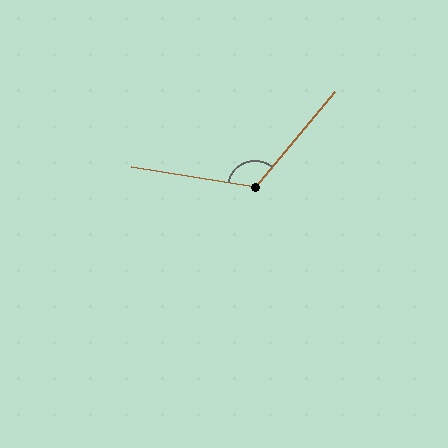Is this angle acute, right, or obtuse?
It is obtuse.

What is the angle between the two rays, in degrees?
Approximately 121 degrees.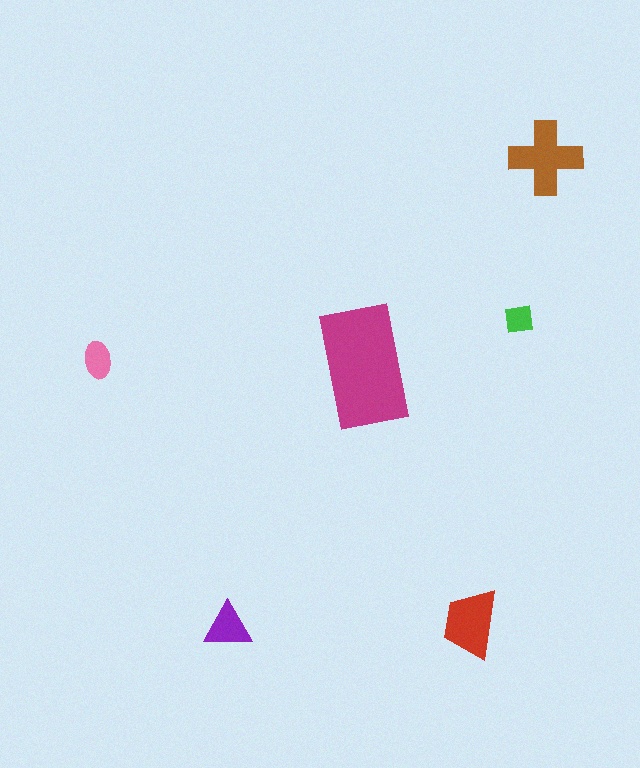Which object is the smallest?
The green square.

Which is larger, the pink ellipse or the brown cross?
The brown cross.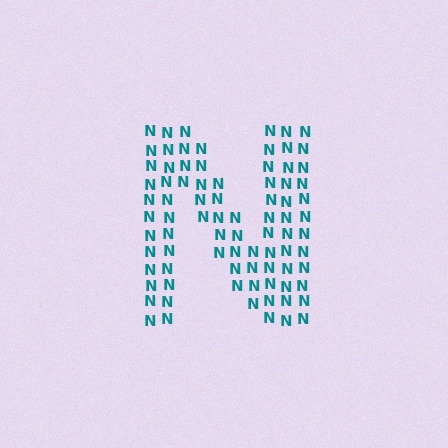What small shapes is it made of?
It is made of small letter N's.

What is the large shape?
The large shape is the letter N.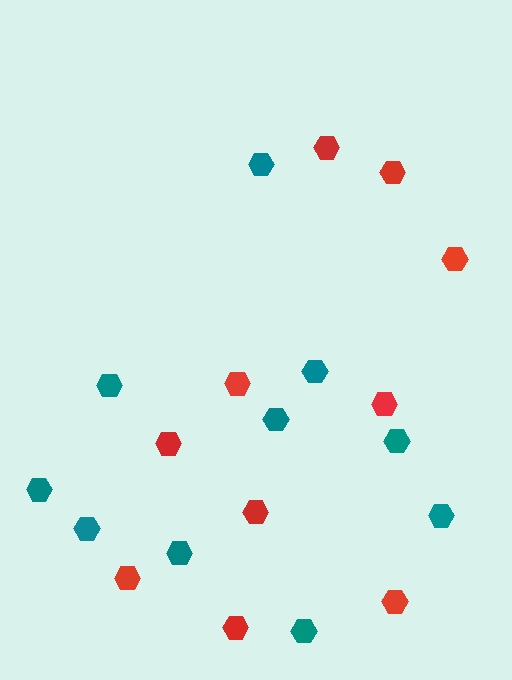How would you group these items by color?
There are 2 groups: one group of red hexagons (10) and one group of teal hexagons (10).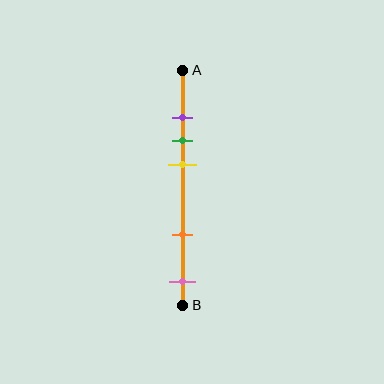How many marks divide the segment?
There are 5 marks dividing the segment.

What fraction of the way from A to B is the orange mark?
The orange mark is approximately 70% (0.7) of the way from A to B.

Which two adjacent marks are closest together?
The purple and green marks are the closest adjacent pair.